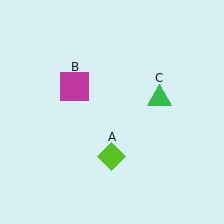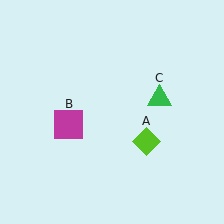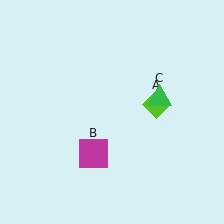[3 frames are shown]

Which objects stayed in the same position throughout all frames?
Green triangle (object C) remained stationary.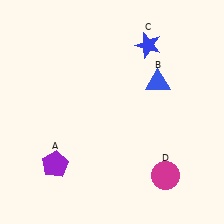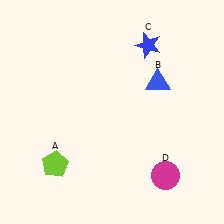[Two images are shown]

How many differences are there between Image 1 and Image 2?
There is 1 difference between the two images.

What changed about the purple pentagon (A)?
In Image 1, A is purple. In Image 2, it changed to lime.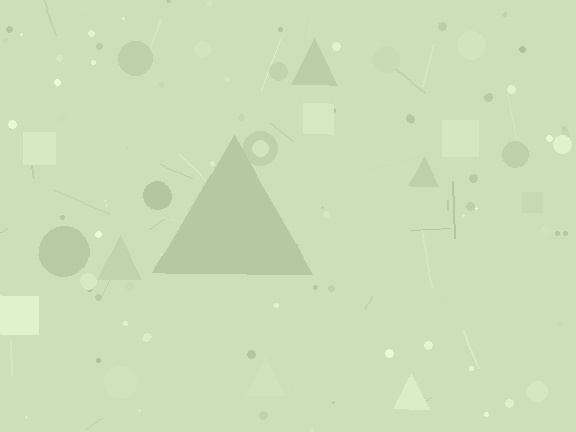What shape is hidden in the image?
A triangle is hidden in the image.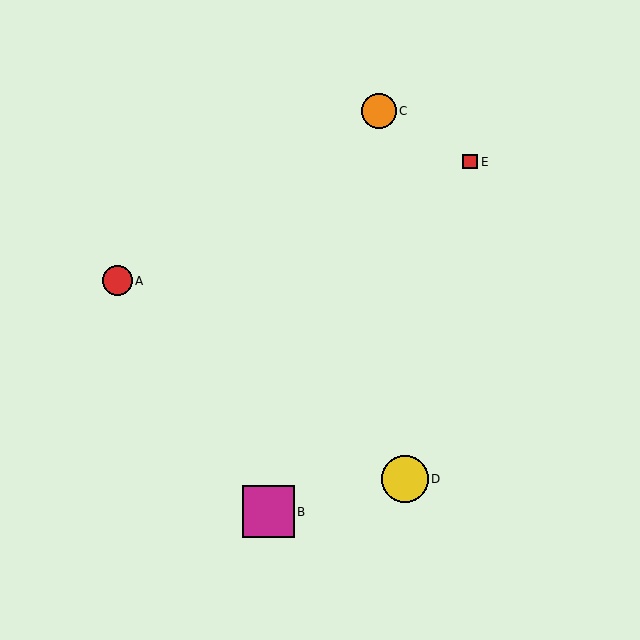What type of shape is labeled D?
Shape D is a yellow circle.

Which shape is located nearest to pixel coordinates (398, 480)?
The yellow circle (labeled D) at (405, 479) is nearest to that location.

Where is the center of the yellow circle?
The center of the yellow circle is at (405, 479).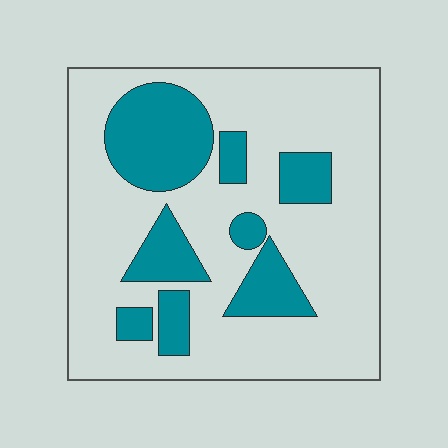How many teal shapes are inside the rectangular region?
8.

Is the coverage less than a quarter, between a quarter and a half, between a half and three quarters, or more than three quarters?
Between a quarter and a half.